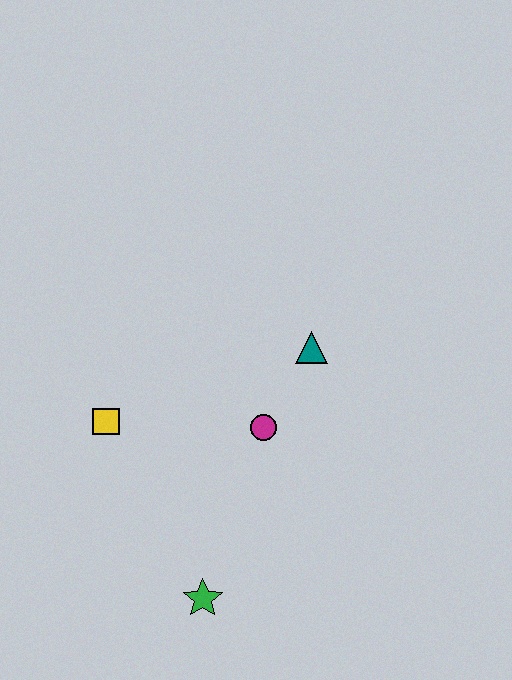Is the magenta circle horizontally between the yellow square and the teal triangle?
Yes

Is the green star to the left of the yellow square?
No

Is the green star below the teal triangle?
Yes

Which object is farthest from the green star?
The teal triangle is farthest from the green star.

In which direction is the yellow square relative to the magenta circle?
The yellow square is to the left of the magenta circle.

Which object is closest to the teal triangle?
The magenta circle is closest to the teal triangle.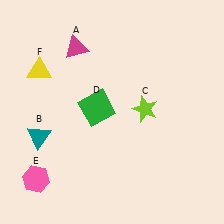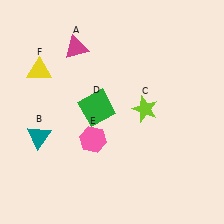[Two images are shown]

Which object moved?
The pink hexagon (E) moved right.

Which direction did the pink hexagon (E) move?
The pink hexagon (E) moved right.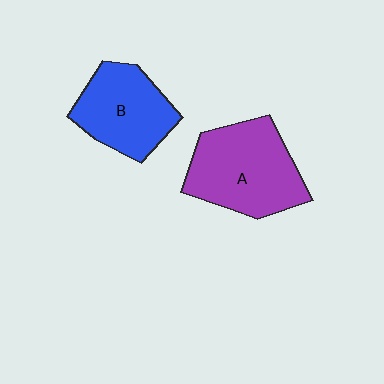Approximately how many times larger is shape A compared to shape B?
Approximately 1.3 times.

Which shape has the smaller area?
Shape B (blue).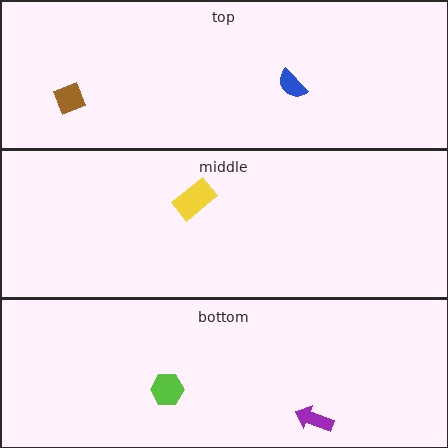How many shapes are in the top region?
2.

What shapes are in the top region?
The blue semicircle, the brown diamond.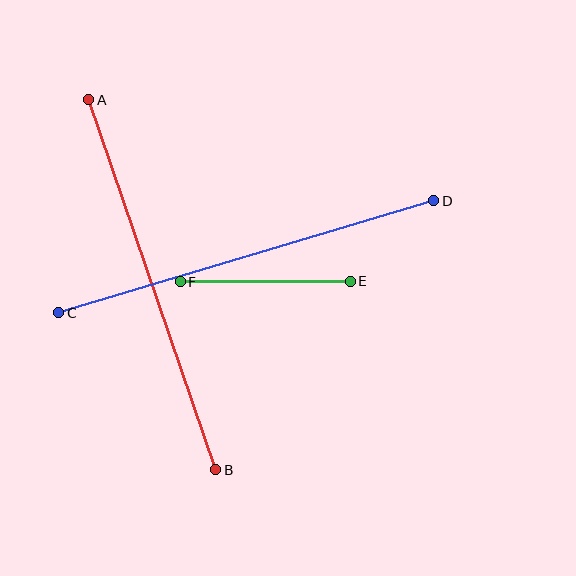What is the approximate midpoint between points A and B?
The midpoint is at approximately (152, 285) pixels.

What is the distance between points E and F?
The distance is approximately 170 pixels.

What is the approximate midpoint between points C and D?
The midpoint is at approximately (246, 257) pixels.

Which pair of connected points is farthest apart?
Points A and B are farthest apart.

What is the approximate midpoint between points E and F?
The midpoint is at approximately (265, 282) pixels.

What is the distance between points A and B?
The distance is approximately 391 pixels.